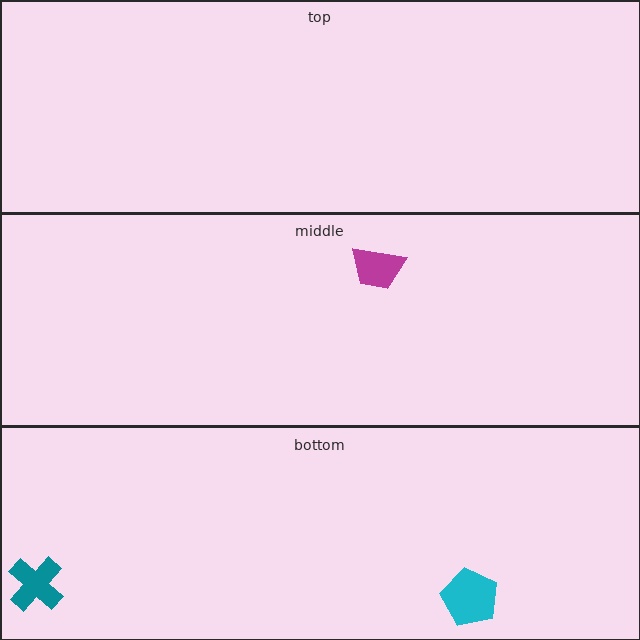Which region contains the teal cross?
The bottom region.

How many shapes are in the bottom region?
2.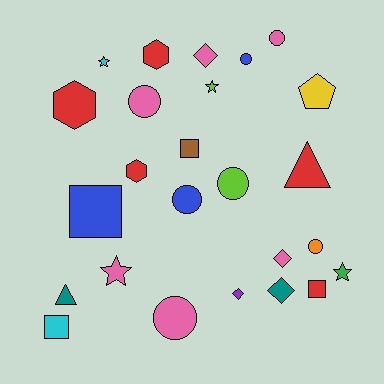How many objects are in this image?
There are 25 objects.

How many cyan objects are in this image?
There are 2 cyan objects.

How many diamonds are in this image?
There are 4 diamonds.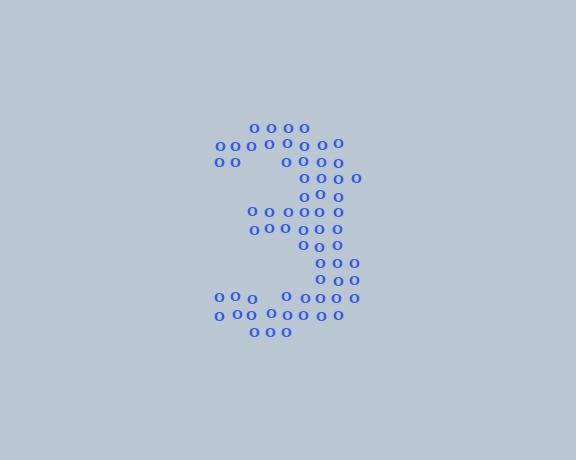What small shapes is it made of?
It is made of small letter O's.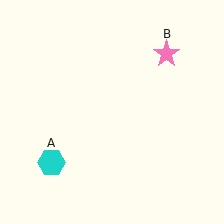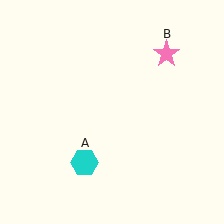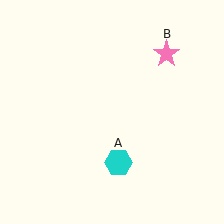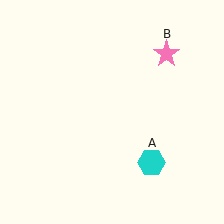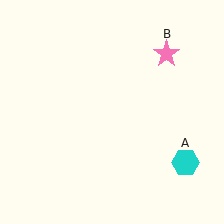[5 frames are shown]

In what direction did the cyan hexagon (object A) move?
The cyan hexagon (object A) moved right.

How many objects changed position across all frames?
1 object changed position: cyan hexagon (object A).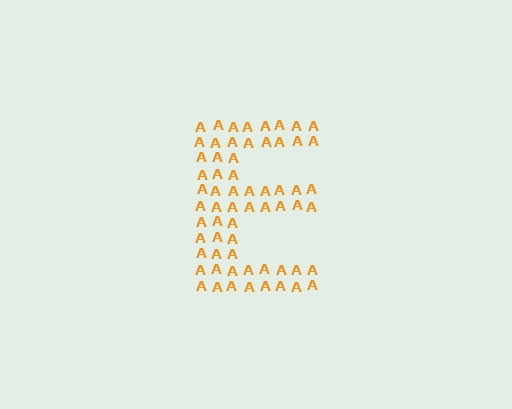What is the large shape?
The large shape is the letter E.